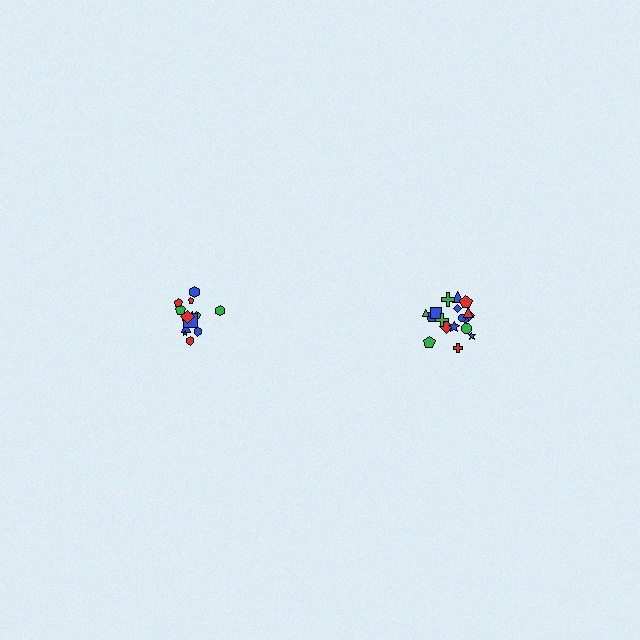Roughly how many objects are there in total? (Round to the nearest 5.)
Roughly 35 objects in total.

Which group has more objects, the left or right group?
The right group.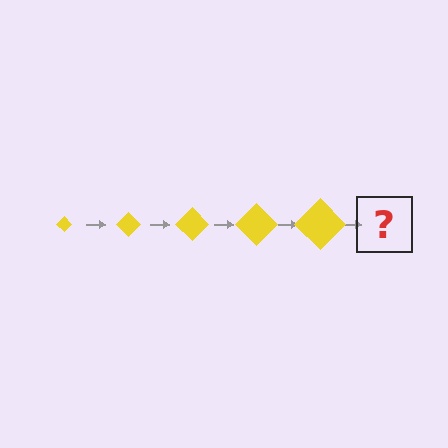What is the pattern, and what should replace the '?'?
The pattern is that the diamond gets progressively larger each step. The '?' should be a yellow diamond, larger than the previous one.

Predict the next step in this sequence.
The next step is a yellow diamond, larger than the previous one.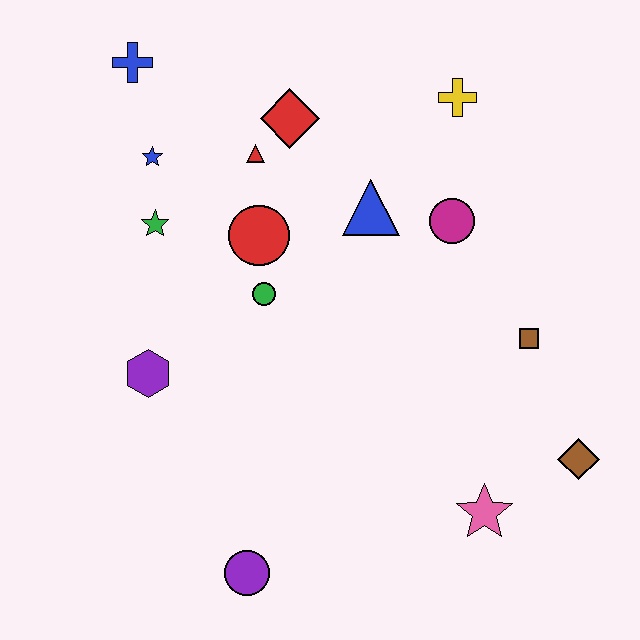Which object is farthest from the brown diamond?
The blue cross is farthest from the brown diamond.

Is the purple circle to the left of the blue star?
No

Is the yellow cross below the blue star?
No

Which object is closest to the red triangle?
The red diamond is closest to the red triangle.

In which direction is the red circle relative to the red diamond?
The red circle is below the red diamond.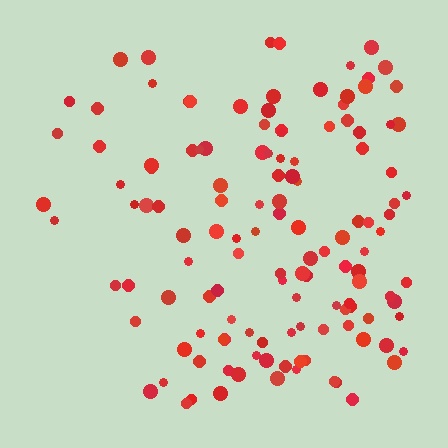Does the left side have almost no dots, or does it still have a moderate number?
Still a moderate number, just noticeably fewer than the right.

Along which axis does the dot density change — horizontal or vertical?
Horizontal.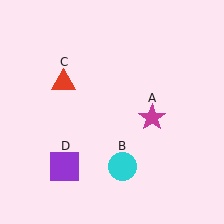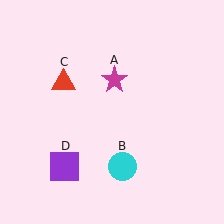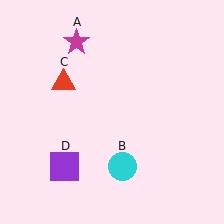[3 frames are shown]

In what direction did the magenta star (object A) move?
The magenta star (object A) moved up and to the left.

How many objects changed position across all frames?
1 object changed position: magenta star (object A).